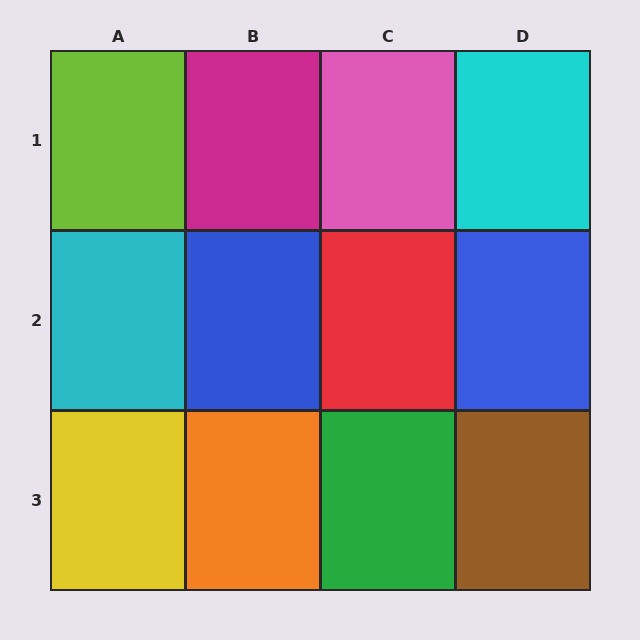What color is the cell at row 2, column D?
Blue.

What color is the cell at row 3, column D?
Brown.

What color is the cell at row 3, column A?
Yellow.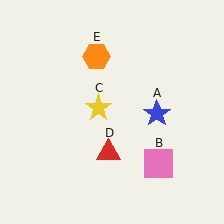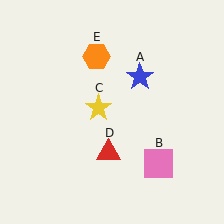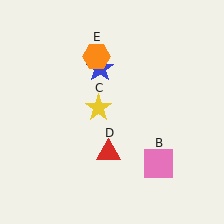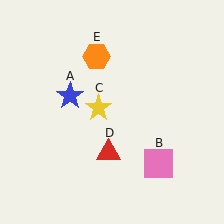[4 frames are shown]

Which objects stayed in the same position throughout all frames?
Pink square (object B) and yellow star (object C) and red triangle (object D) and orange hexagon (object E) remained stationary.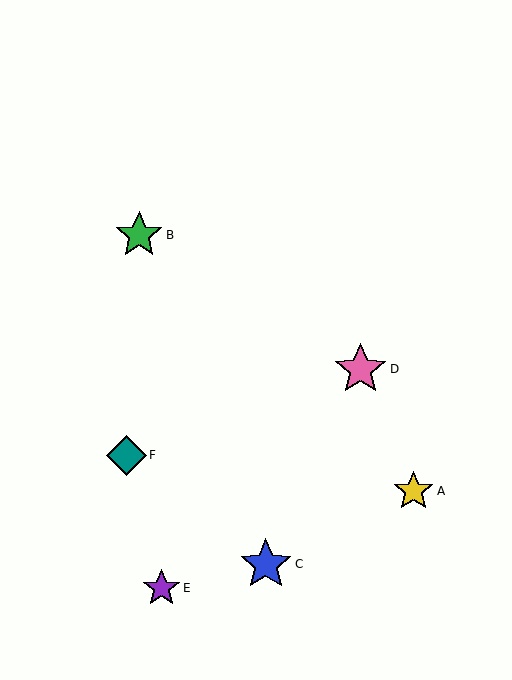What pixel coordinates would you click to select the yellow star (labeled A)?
Click at (414, 491) to select the yellow star A.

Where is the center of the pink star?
The center of the pink star is at (360, 369).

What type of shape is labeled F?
Shape F is a teal diamond.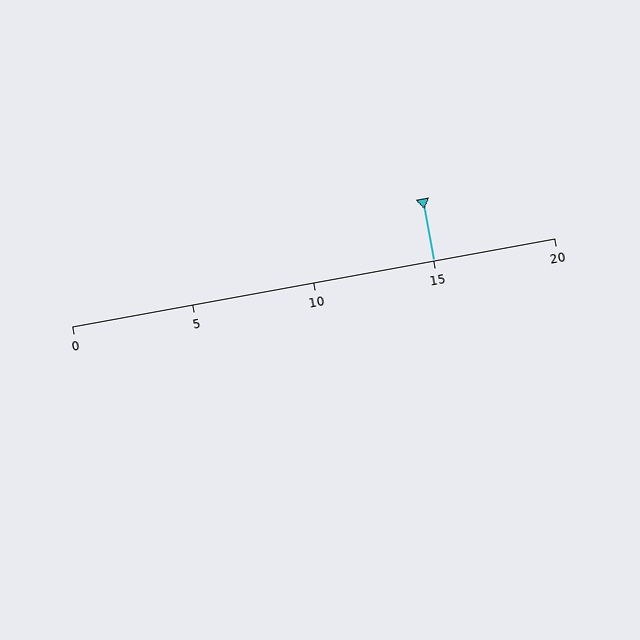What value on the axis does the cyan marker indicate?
The marker indicates approximately 15.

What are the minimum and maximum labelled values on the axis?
The axis runs from 0 to 20.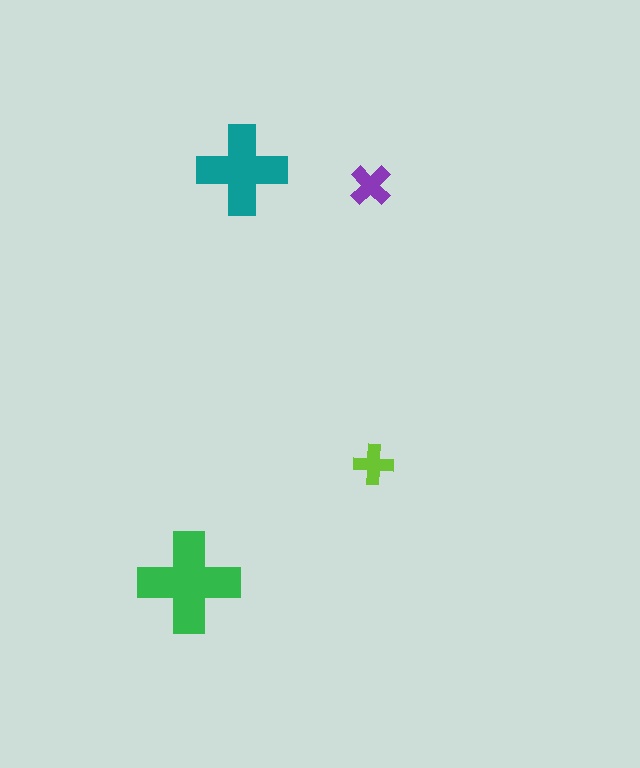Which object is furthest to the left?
The green cross is leftmost.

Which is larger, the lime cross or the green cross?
The green one.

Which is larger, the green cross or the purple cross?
The green one.